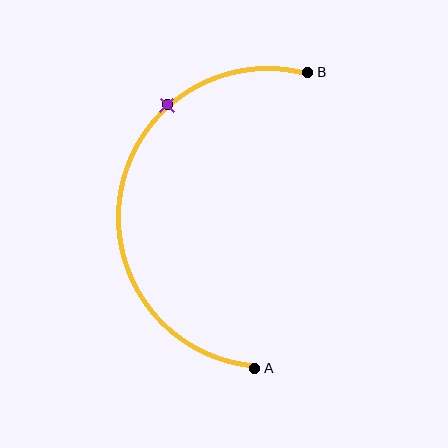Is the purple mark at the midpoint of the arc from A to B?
No. The purple mark lies on the arc but is closer to endpoint B. The arc midpoint would be at the point on the curve equidistant along the arc from both A and B.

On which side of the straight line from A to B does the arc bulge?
The arc bulges to the left of the straight line connecting A and B.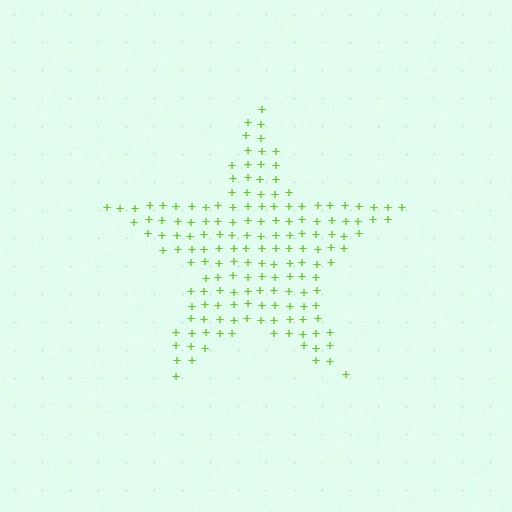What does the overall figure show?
The overall figure shows a star.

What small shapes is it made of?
It is made of small plus signs.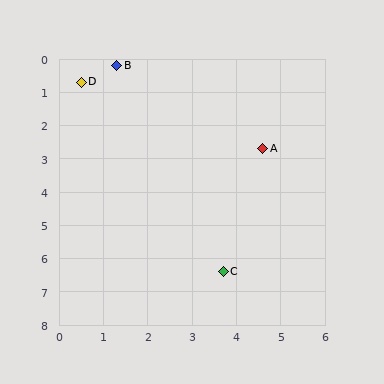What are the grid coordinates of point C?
Point C is at approximately (3.7, 6.4).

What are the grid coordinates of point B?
Point B is at approximately (1.3, 0.2).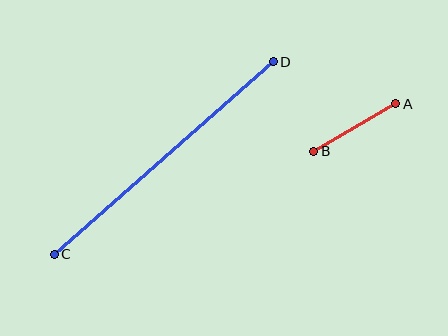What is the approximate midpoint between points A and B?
The midpoint is at approximately (355, 127) pixels.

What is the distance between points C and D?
The distance is approximately 292 pixels.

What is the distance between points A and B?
The distance is approximately 95 pixels.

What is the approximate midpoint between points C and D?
The midpoint is at approximately (164, 158) pixels.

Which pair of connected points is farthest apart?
Points C and D are farthest apart.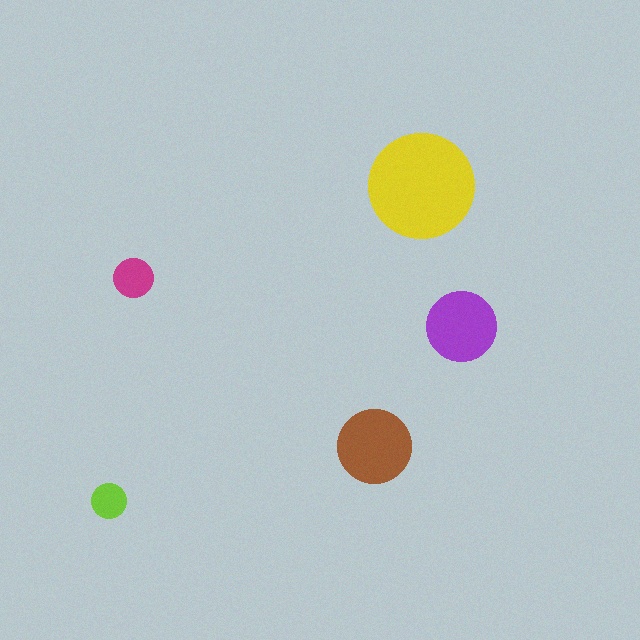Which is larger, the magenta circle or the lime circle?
The magenta one.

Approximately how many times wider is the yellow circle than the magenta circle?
About 2.5 times wider.